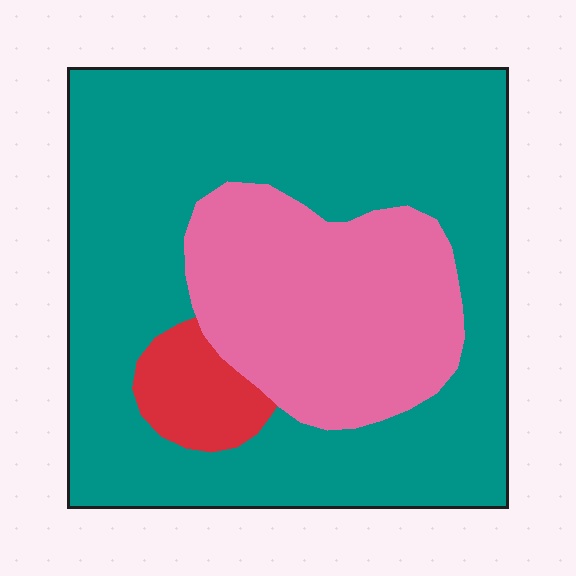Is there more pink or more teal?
Teal.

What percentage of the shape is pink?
Pink covers about 25% of the shape.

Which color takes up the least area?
Red, at roughly 5%.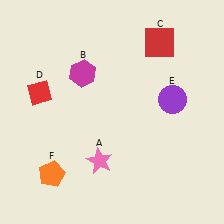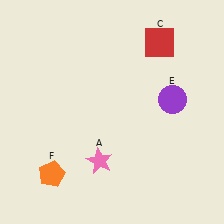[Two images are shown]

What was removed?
The magenta hexagon (B), the red diamond (D) were removed in Image 2.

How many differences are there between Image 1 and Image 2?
There are 2 differences between the two images.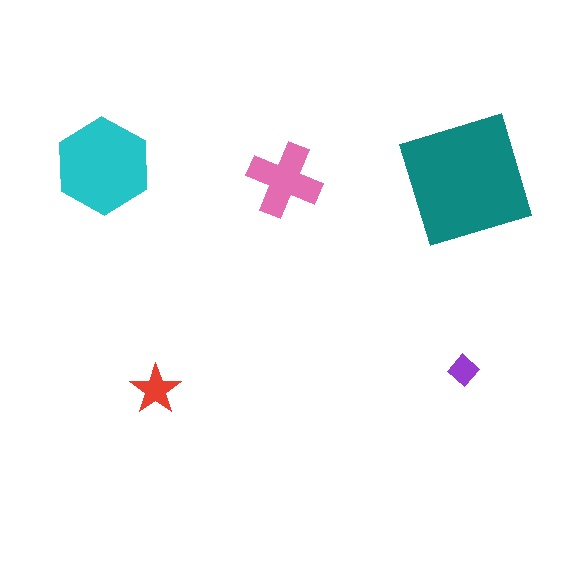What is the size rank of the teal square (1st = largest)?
1st.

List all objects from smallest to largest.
The purple diamond, the red star, the pink cross, the cyan hexagon, the teal square.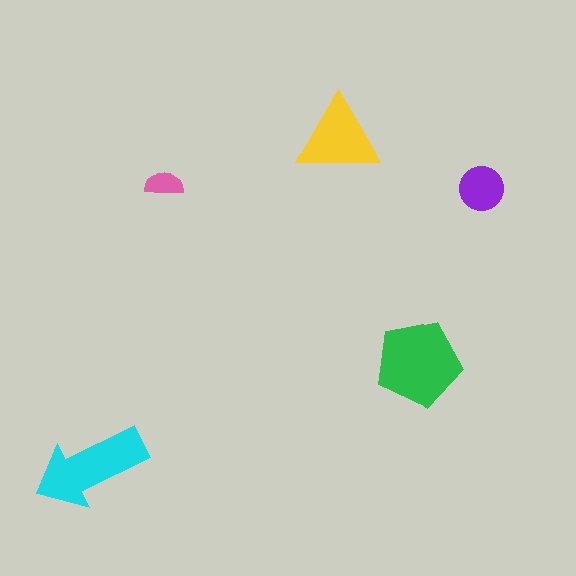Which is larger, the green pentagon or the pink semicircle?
The green pentagon.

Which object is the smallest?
The pink semicircle.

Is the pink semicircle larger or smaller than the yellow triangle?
Smaller.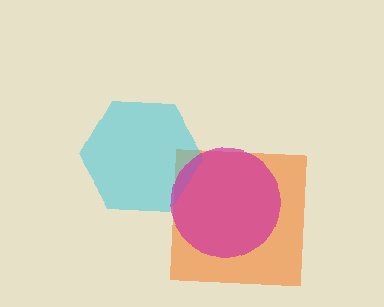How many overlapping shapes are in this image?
There are 3 overlapping shapes in the image.